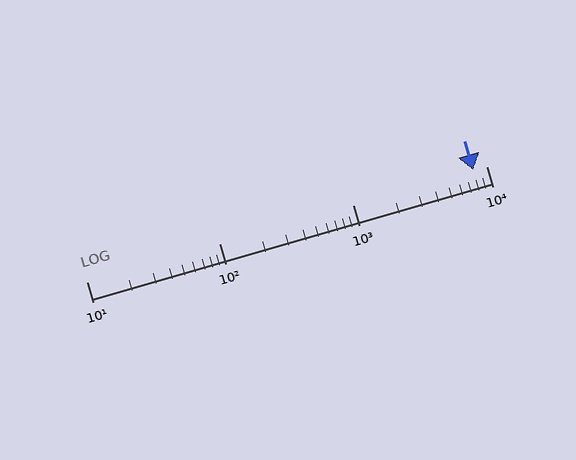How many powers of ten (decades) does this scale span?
The scale spans 3 decades, from 10 to 10000.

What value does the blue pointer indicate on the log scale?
The pointer indicates approximately 8000.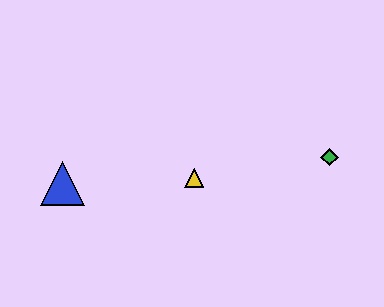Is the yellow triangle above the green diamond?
No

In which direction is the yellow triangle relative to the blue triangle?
The yellow triangle is to the right of the blue triangle.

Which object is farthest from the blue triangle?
The green diamond is farthest from the blue triangle.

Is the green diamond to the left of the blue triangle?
No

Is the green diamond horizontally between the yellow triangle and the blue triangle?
No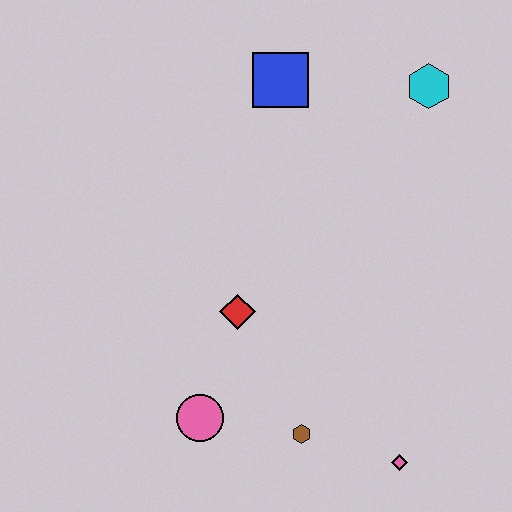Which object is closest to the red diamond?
The pink circle is closest to the red diamond.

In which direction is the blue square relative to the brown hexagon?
The blue square is above the brown hexagon.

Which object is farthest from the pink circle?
The cyan hexagon is farthest from the pink circle.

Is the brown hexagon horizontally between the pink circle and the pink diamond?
Yes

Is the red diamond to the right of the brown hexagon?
No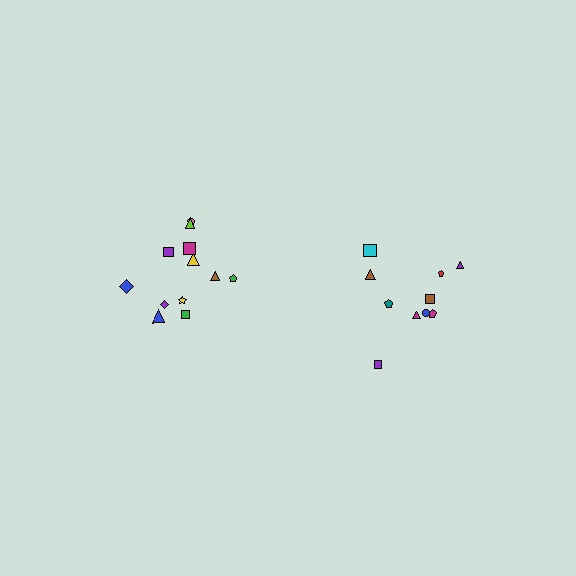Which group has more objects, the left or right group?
The left group.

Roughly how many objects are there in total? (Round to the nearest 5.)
Roughly 20 objects in total.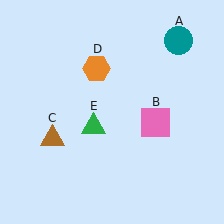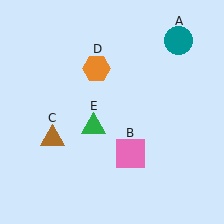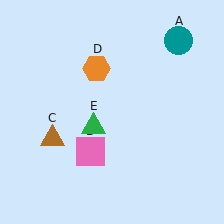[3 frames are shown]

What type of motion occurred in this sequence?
The pink square (object B) rotated clockwise around the center of the scene.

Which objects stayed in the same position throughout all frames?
Teal circle (object A) and brown triangle (object C) and orange hexagon (object D) and green triangle (object E) remained stationary.